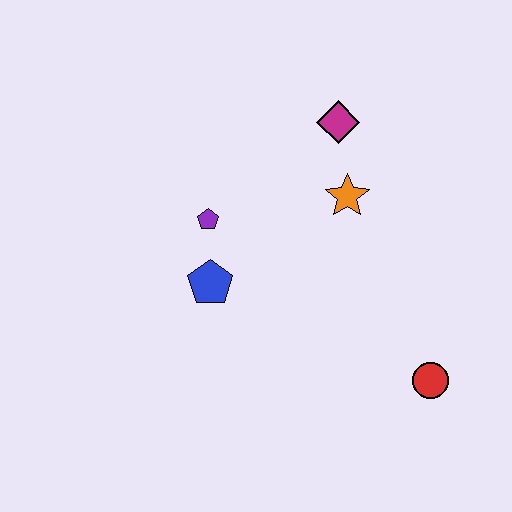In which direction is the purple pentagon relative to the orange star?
The purple pentagon is to the left of the orange star.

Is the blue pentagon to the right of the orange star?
No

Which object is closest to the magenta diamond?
The orange star is closest to the magenta diamond.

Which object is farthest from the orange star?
The red circle is farthest from the orange star.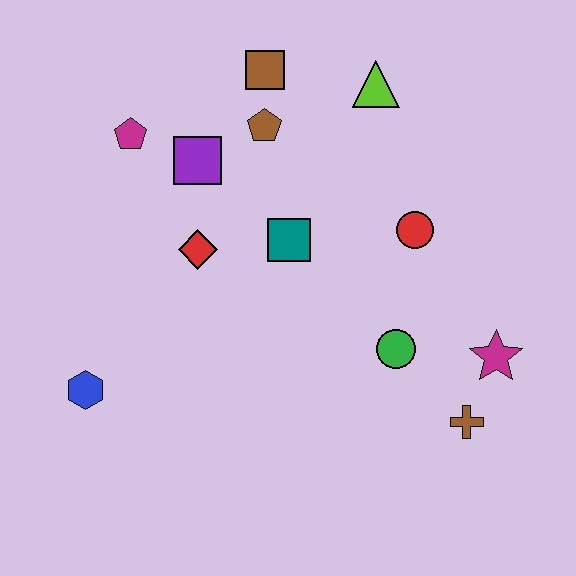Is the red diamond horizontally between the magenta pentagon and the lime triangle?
Yes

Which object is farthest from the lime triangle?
The blue hexagon is farthest from the lime triangle.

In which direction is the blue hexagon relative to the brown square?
The blue hexagon is below the brown square.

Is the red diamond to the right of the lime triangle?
No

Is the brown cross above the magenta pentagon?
No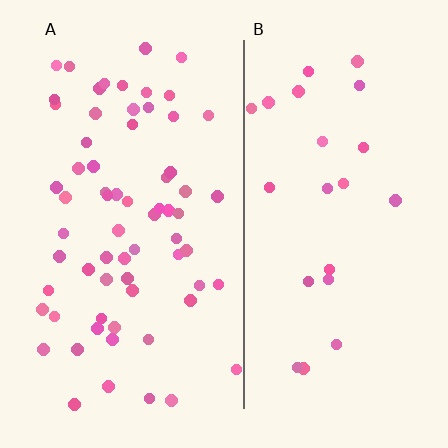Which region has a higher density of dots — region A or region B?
A (the left).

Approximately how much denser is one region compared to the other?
Approximately 3.0× — region A over region B.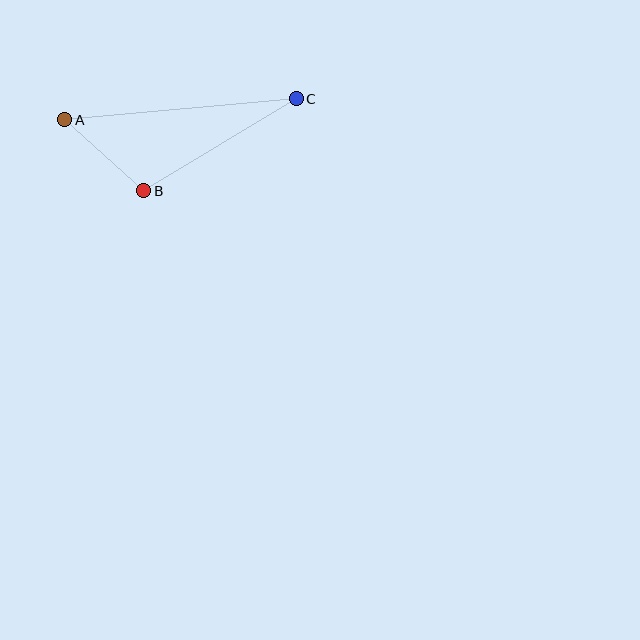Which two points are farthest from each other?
Points A and C are farthest from each other.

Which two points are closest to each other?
Points A and B are closest to each other.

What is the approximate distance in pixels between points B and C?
The distance between B and C is approximately 178 pixels.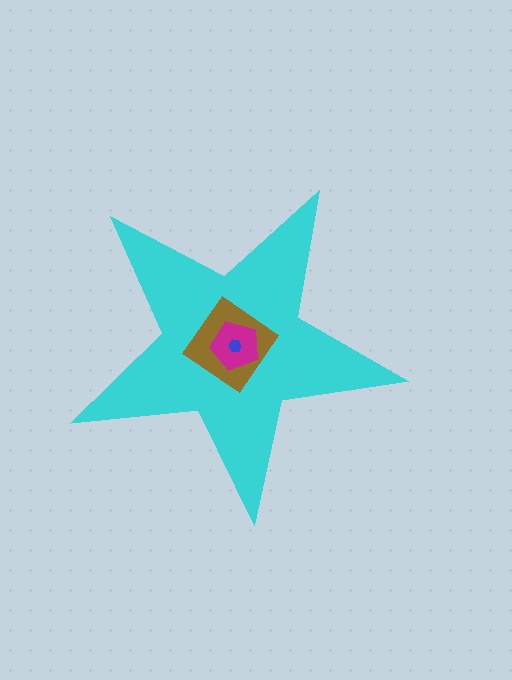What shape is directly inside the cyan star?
The brown diamond.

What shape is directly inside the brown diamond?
The magenta pentagon.